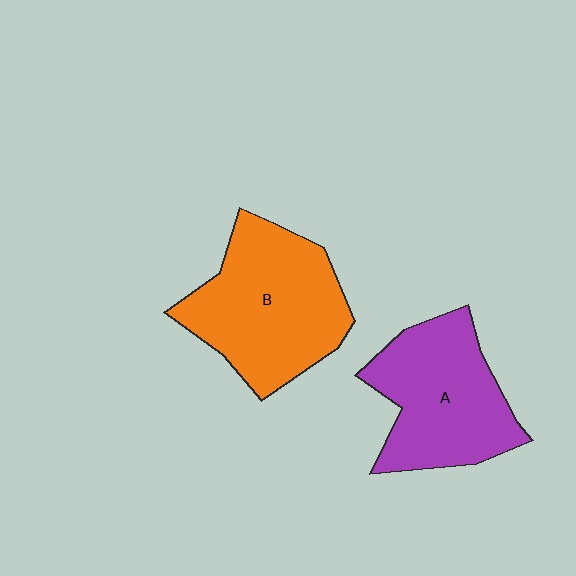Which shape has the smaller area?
Shape A (purple).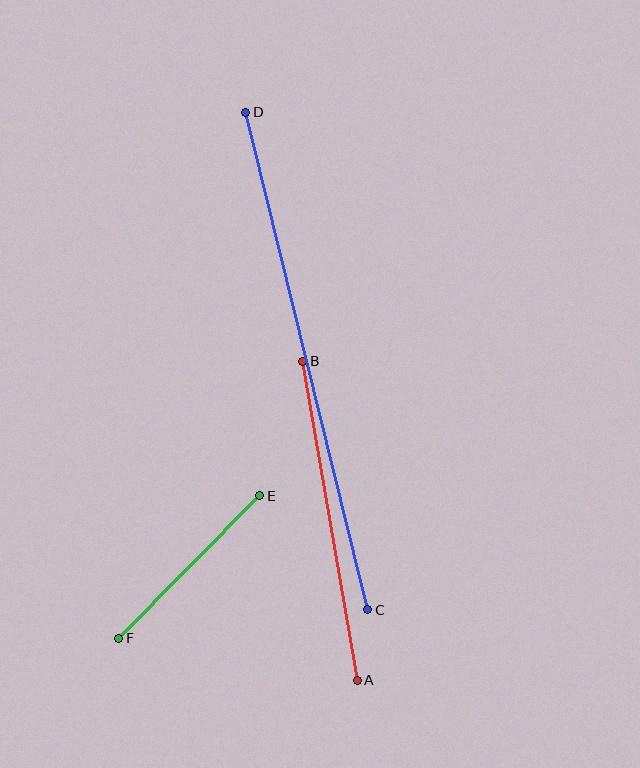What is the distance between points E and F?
The distance is approximately 201 pixels.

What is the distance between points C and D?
The distance is approximately 512 pixels.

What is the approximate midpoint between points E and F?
The midpoint is at approximately (189, 567) pixels.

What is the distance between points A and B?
The distance is approximately 324 pixels.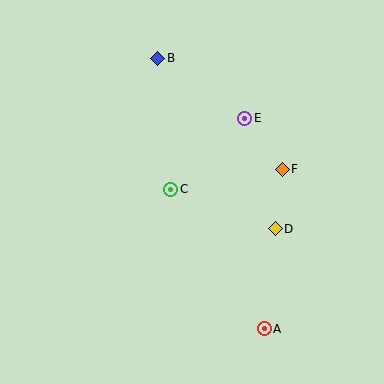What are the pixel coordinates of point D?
Point D is at (275, 229).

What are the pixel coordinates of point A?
Point A is at (264, 329).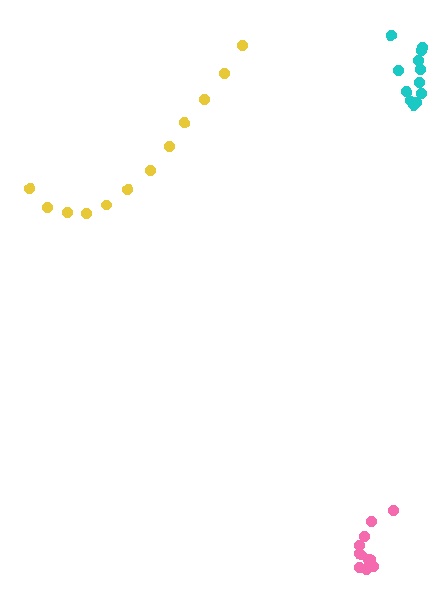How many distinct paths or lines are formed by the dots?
There are 3 distinct paths.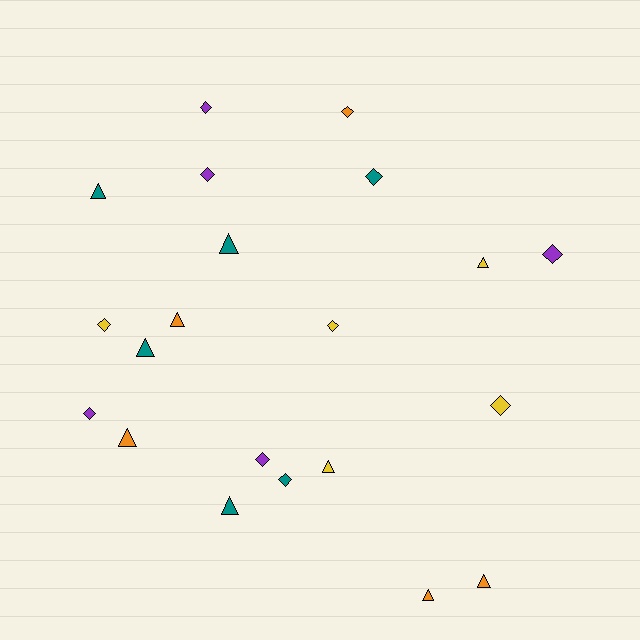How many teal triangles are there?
There are 4 teal triangles.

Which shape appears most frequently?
Diamond, with 11 objects.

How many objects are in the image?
There are 21 objects.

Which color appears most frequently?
Teal, with 6 objects.